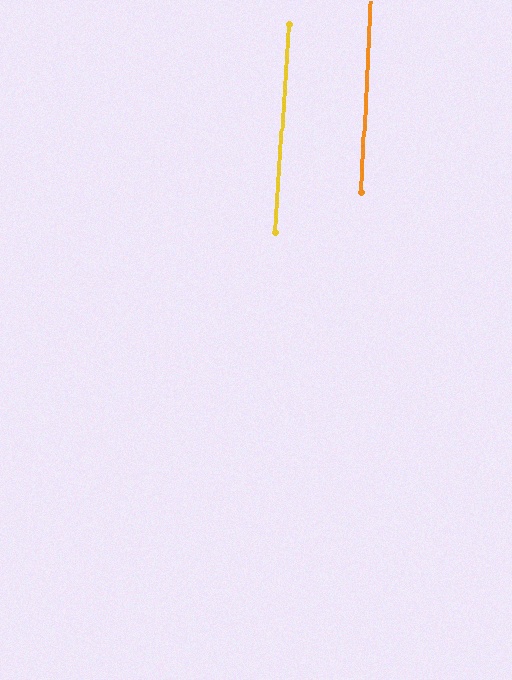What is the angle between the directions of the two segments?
Approximately 1 degree.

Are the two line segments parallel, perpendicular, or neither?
Parallel — their directions differ by only 1.1°.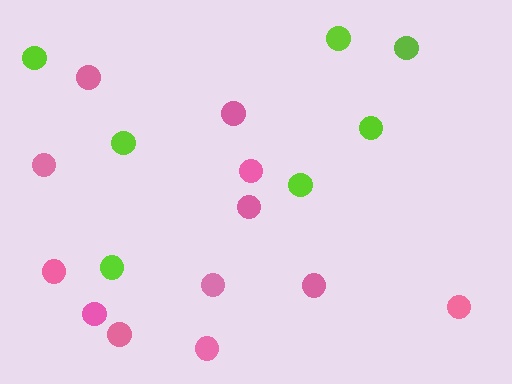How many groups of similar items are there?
There are 2 groups: one group of pink circles (12) and one group of lime circles (7).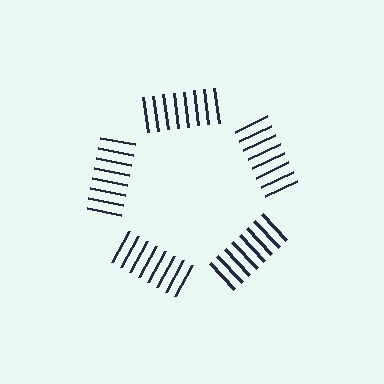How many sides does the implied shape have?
5 sides — the line-ends trace a pentagon.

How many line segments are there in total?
40 — 8 along each of the 5 edges.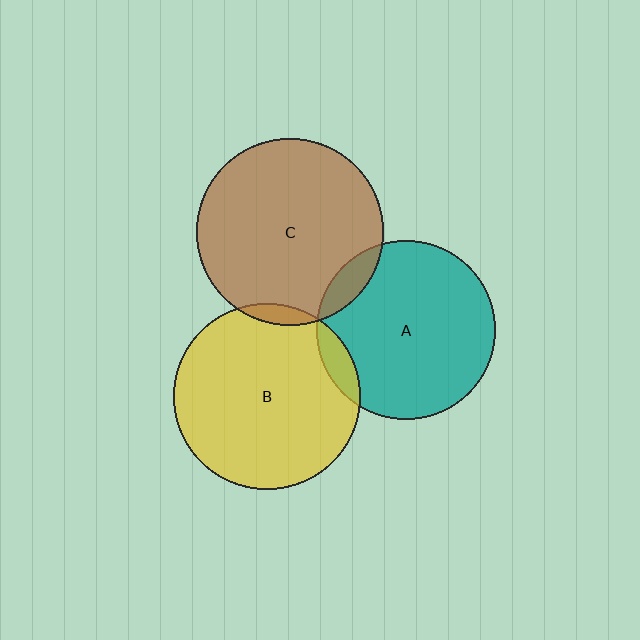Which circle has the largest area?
Circle C (brown).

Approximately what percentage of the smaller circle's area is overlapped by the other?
Approximately 10%.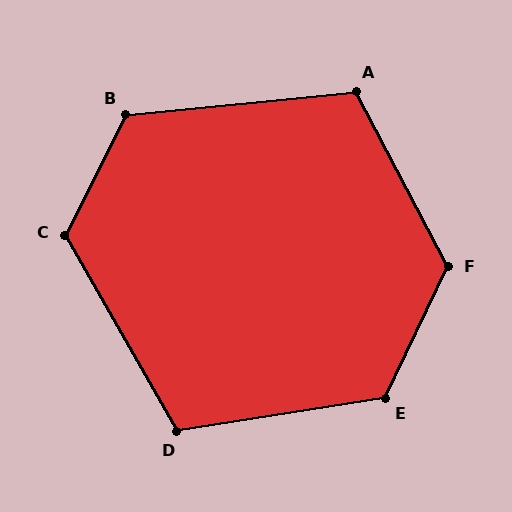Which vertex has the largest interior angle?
F, at approximately 127 degrees.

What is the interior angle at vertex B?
Approximately 122 degrees (obtuse).